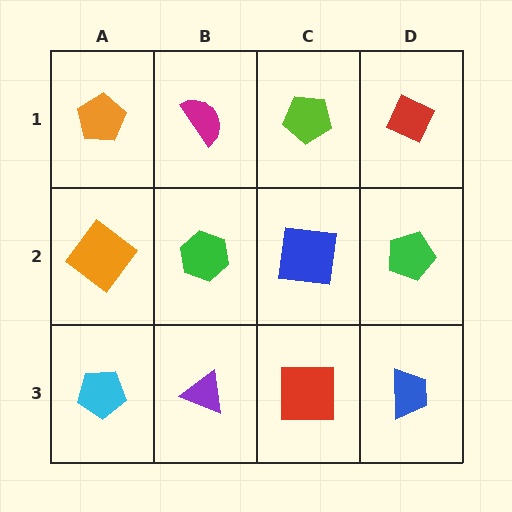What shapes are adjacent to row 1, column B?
A green hexagon (row 2, column B), an orange pentagon (row 1, column A), a lime pentagon (row 1, column C).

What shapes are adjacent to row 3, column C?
A blue square (row 2, column C), a purple triangle (row 3, column B), a blue trapezoid (row 3, column D).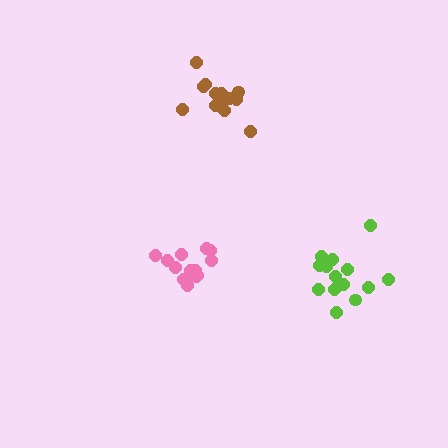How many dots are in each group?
Group 1: 14 dots, Group 2: 14 dots, Group 3: 15 dots (43 total).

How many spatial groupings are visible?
There are 3 spatial groupings.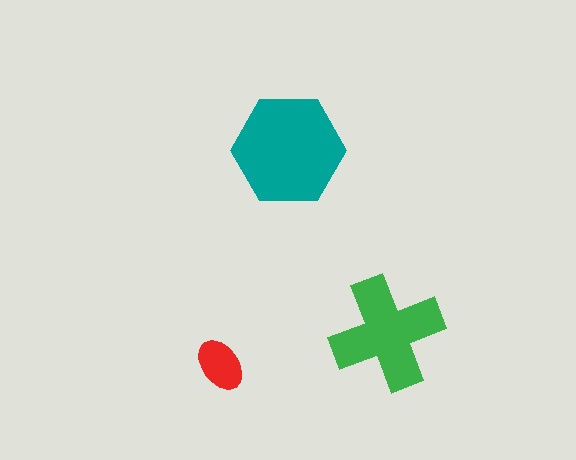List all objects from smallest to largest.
The red ellipse, the green cross, the teal hexagon.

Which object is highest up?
The teal hexagon is topmost.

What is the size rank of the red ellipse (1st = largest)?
3rd.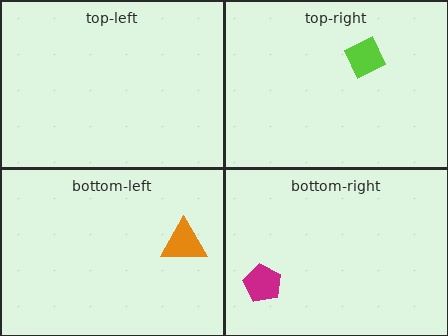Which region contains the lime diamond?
The top-right region.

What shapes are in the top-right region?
The lime diamond.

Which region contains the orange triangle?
The bottom-left region.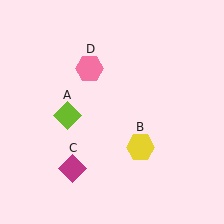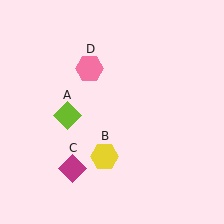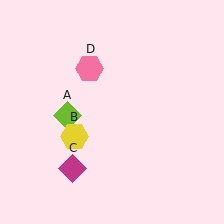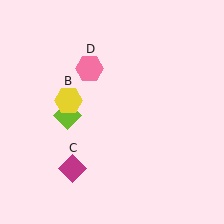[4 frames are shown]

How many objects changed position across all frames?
1 object changed position: yellow hexagon (object B).